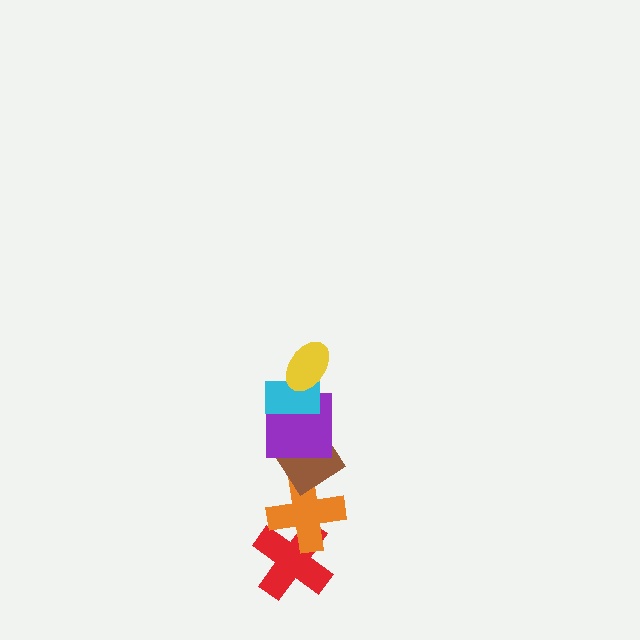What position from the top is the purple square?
The purple square is 3rd from the top.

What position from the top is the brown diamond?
The brown diamond is 4th from the top.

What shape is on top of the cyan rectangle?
The yellow ellipse is on top of the cyan rectangle.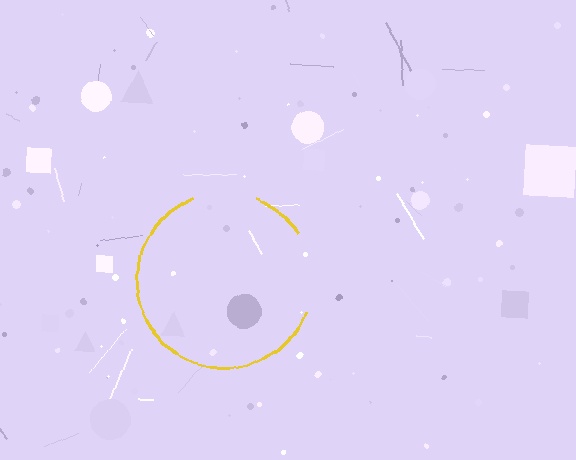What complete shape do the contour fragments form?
The contour fragments form a circle.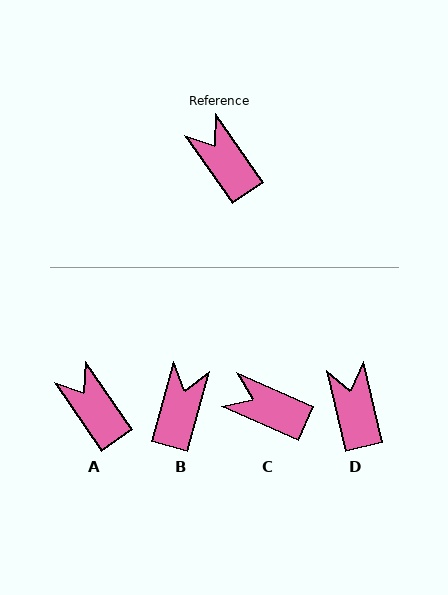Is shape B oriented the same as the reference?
No, it is off by about 50 degrees.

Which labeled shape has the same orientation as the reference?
A.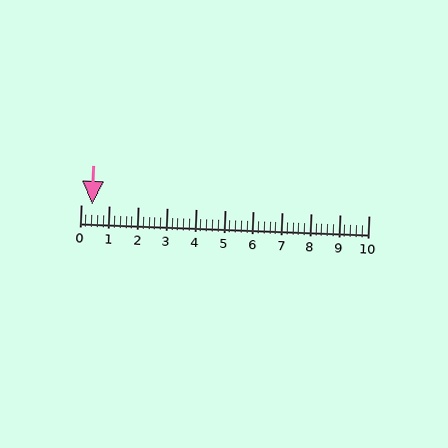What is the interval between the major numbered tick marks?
The major tick marks are spaced 1 units apart.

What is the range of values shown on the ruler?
The ruler shows values from 0 to 10.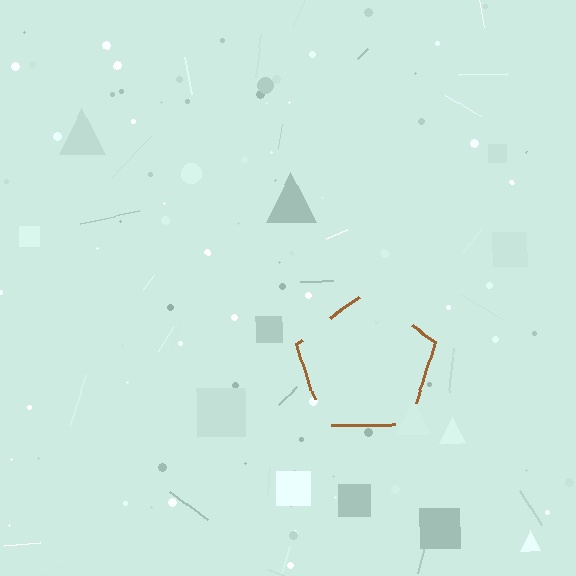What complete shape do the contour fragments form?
The contour fragments form a pentagon.